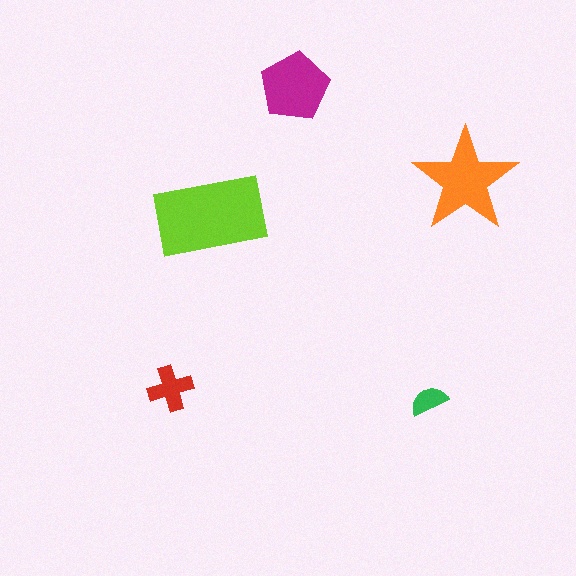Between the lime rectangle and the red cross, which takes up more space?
The lime rectangle.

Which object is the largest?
The lime rectangle.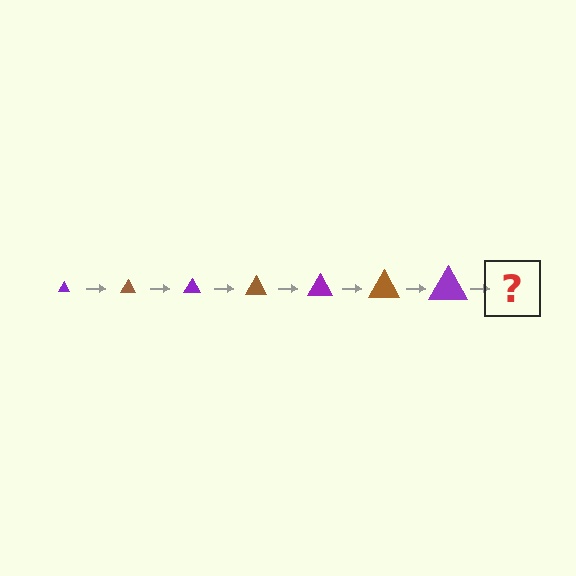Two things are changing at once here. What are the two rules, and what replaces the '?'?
The two rules are that the triangle grows larger each step and the color cycles through purple and brown. The '?' should be a brown triangle, larger than the previous one.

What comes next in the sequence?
The next element should be a brown triangle, larger than the previous one.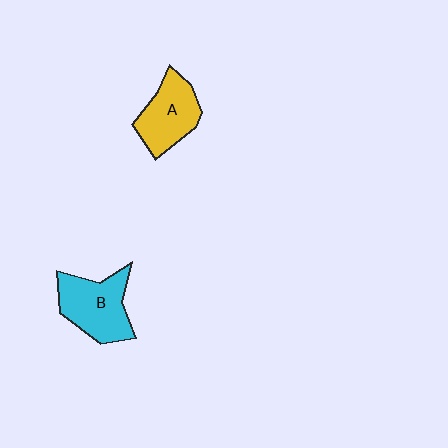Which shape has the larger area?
Shape B (cyan).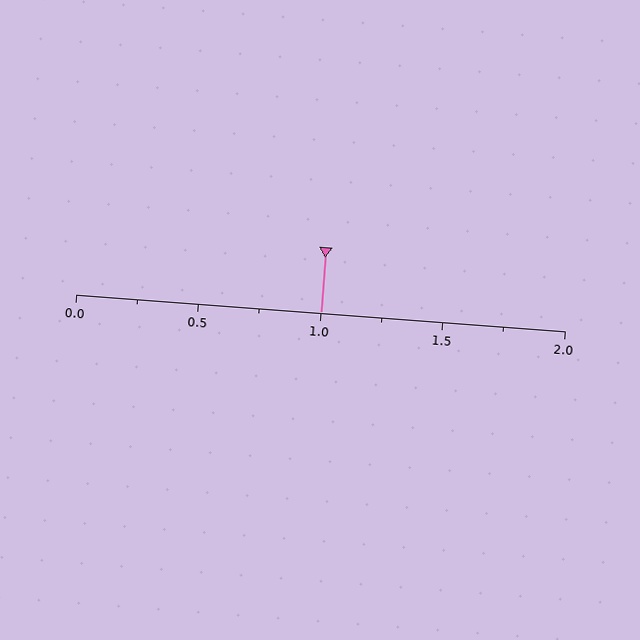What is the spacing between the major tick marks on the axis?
The major ticks are spaced 0.5 apart.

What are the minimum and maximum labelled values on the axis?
The axis runs from 0.0 to 2.0.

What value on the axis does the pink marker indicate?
The marker indicates approximately 1.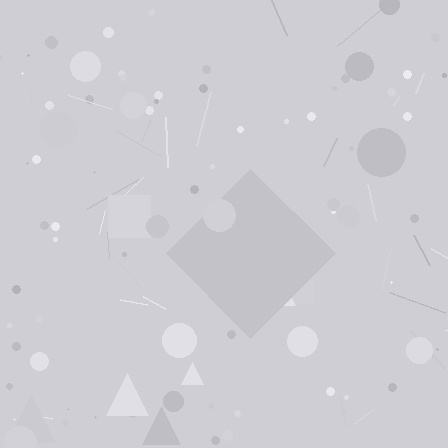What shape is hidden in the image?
A diamond is hidden in the image.